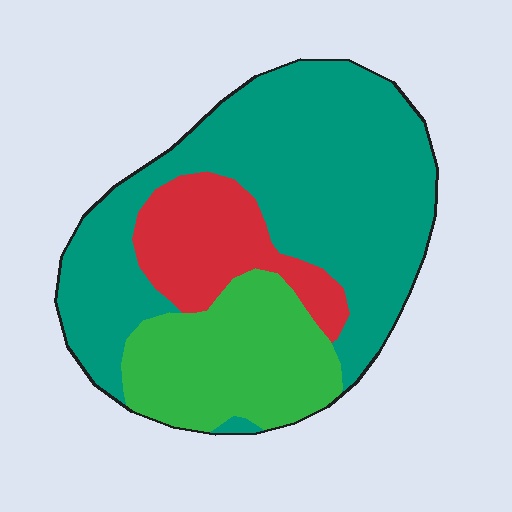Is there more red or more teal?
Teal.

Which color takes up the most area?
Teal, at roughly 60%.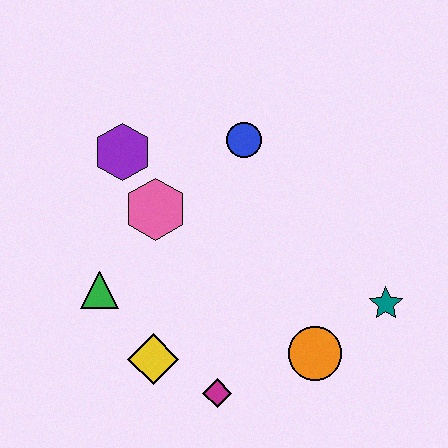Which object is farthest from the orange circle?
The purple hexagon is farthest from the orange circle.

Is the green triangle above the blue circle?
No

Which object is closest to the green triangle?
The yellow diamond is closest to the green triangle.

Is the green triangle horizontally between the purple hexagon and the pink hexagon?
No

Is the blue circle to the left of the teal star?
Yes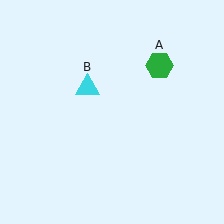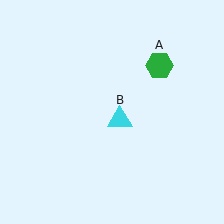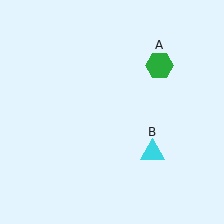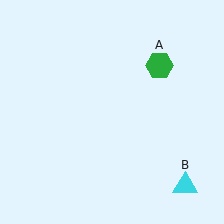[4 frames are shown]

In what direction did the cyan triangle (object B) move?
The cyan triangle (object B) moved down and to the right.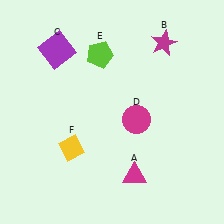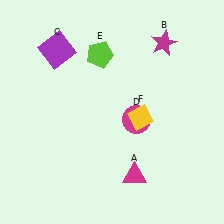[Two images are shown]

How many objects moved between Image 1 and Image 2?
1 object moved between the two images.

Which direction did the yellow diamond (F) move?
The yellow diamond (F) moved right.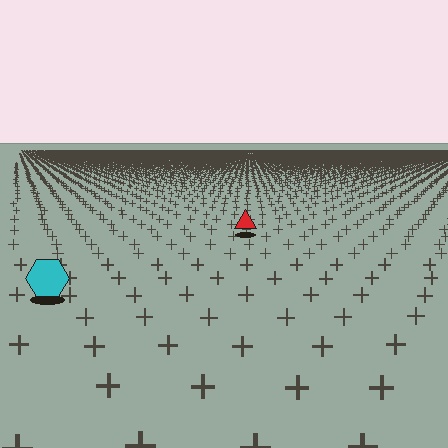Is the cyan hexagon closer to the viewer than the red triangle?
Yes. The cyan hexagon is closer — you can tell from the texture gradient: the ground texture is coarser near it.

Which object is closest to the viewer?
The cyan hexagon is closest. The texture marks near it are larger and more spread out.